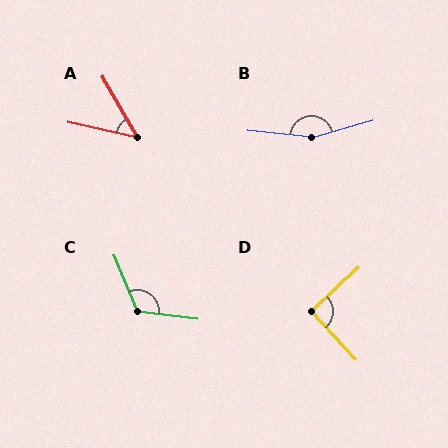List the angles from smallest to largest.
A (48°), D (91°), C (120°), B (158°).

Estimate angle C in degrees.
Approximately 120 degrees.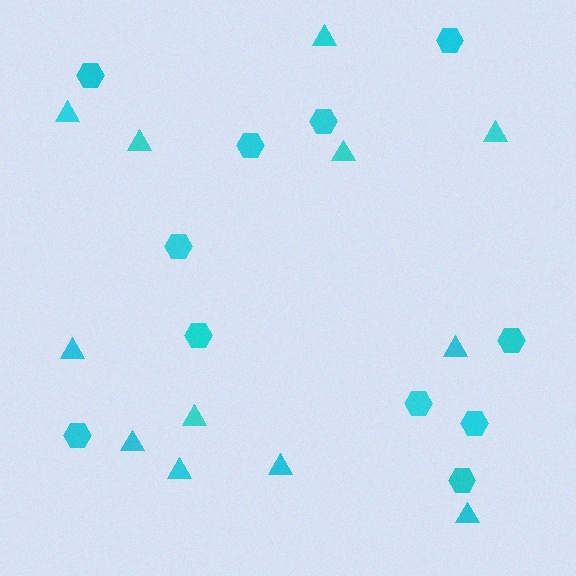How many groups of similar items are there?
There are 2 groups: one group of hexagons (11) and one group of triangles (12).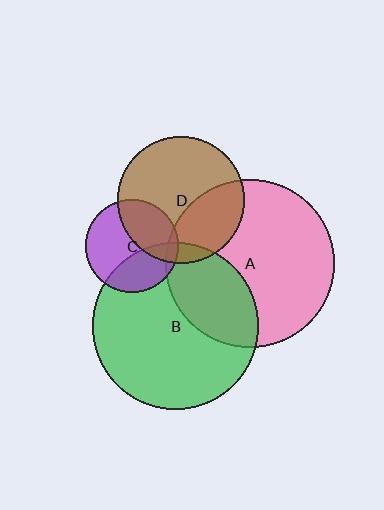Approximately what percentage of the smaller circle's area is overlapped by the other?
Approximately 35%.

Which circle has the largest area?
Circle A (pink).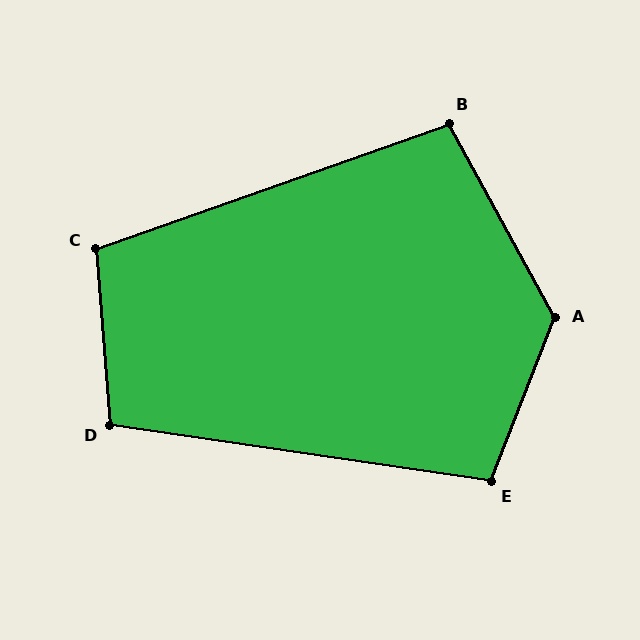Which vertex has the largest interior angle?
A, at approximately 130 degrees.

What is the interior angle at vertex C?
Approximately 105 degrees (obtuse).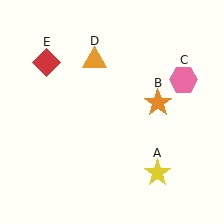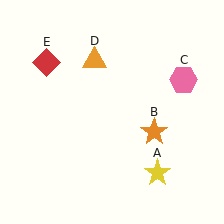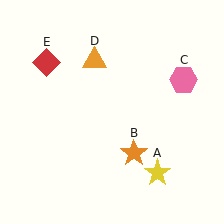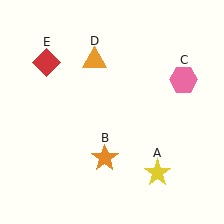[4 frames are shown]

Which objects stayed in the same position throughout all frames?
Yellow star (object A) and pink hexagon (object C) and orange triangle (object D) and red diamond (object E) remained stationary.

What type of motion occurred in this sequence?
The orange star (object B) rotated clockwise around the center of the scene.